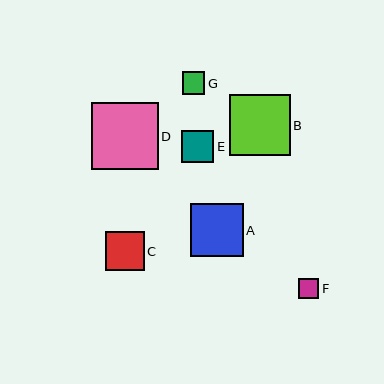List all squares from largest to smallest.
From largest to smallest: D, B, A, C, E, G, F.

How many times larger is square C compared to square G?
Square C is approximately 1.7 times the size of square G.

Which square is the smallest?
Square F is the smallest with a size of approximately 20 pixels.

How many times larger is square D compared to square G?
Square D is approximately 3.0 times the size of square G.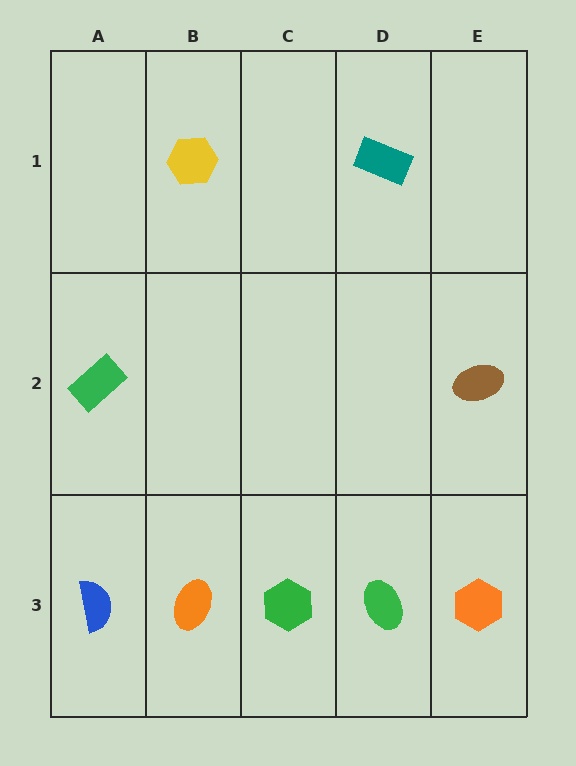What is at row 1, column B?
A yellow hexagon.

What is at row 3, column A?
A blue semicircle.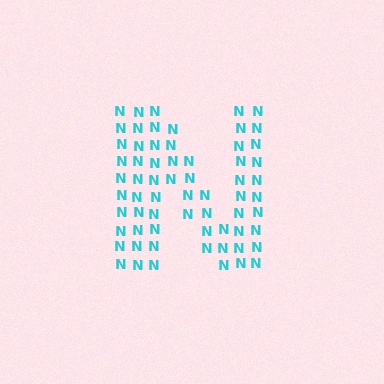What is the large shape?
The large shape is the letter N.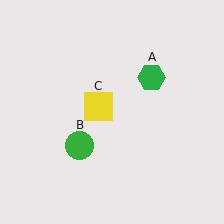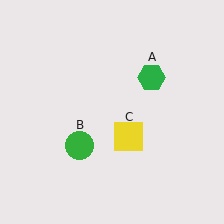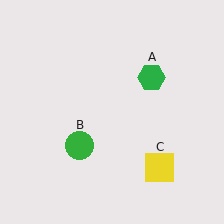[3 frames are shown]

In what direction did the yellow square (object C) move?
The yellow square (object C) moved down and to the right.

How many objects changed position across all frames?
1 object changed position: yellow square (object C).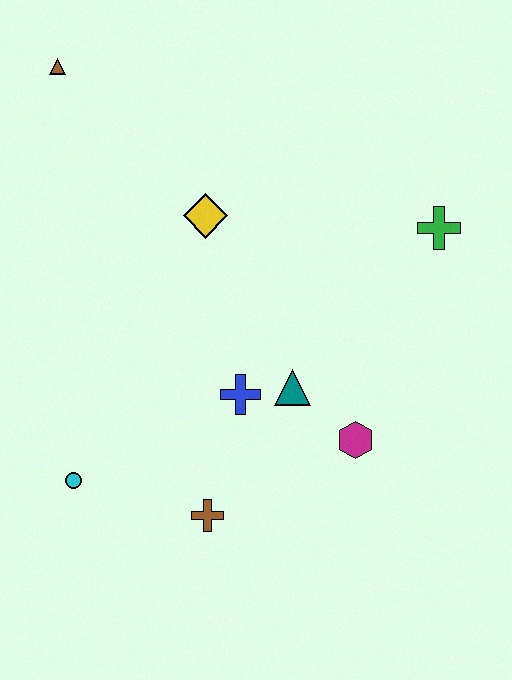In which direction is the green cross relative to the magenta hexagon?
The green cross is above the magenta hexagon.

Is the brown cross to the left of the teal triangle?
Yes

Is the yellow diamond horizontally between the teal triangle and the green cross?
No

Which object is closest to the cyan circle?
The brown cross is closest to the cyan circle.